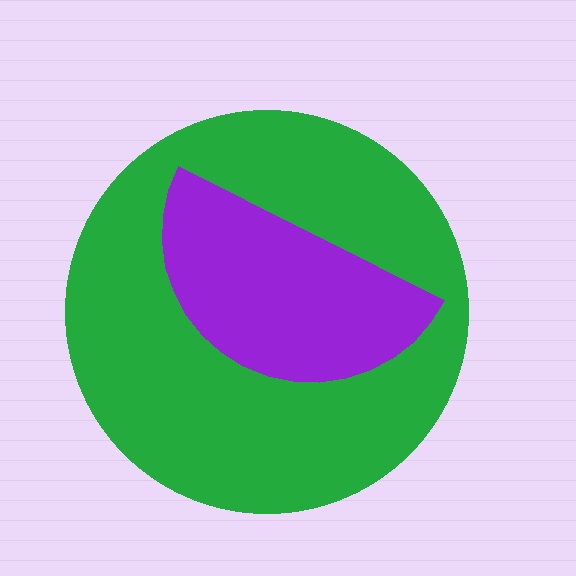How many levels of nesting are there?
2.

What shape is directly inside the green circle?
The purple semicircle.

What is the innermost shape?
The purple semicircle.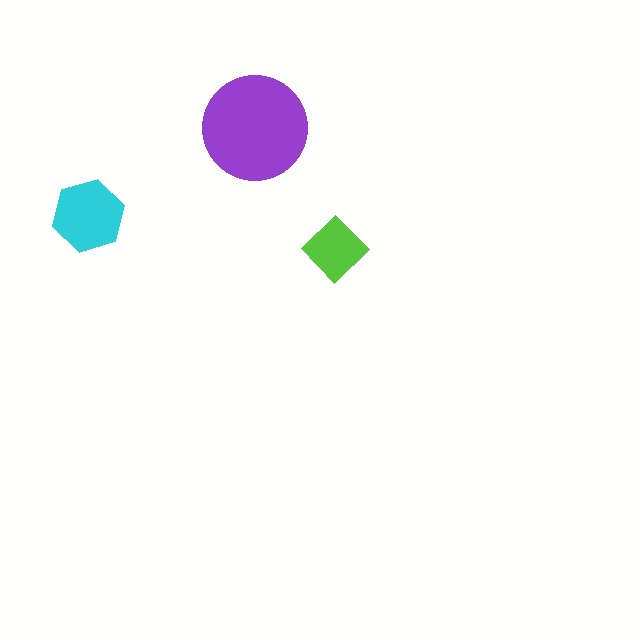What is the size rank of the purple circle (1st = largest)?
1st.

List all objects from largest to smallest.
The purple circle, the cyan hexagon, the lime diamond.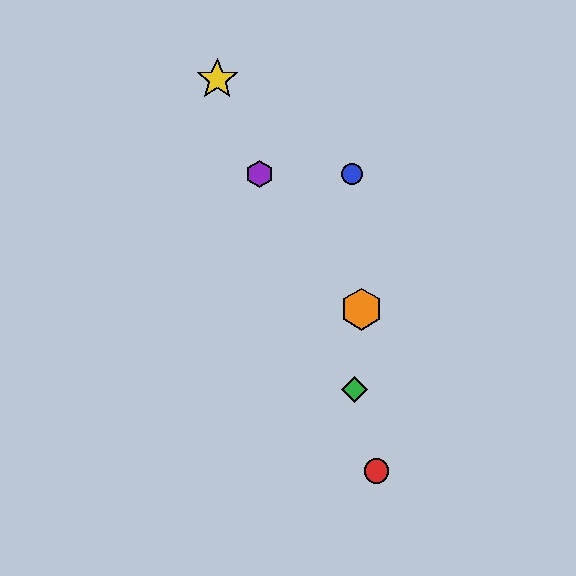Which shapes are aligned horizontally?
The blue circle, the purple hexagon are aligned horizontally.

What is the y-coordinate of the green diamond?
The green diamond is at y≈389.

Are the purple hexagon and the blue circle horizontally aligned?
Yes, both are at y≈174.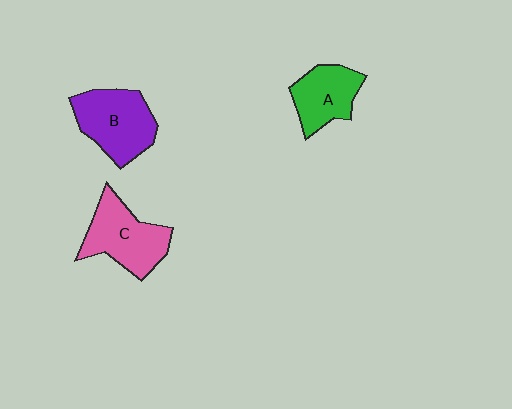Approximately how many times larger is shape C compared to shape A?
Approximately 1.3 times.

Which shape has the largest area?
Shape B (purple).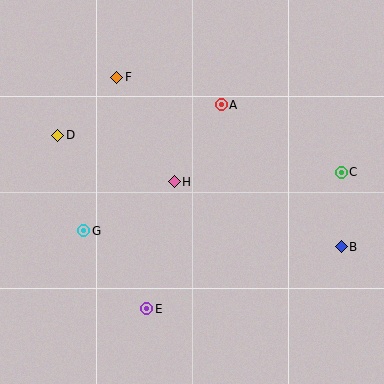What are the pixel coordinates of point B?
Point B is at (341, 247).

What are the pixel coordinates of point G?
Point G is at (84, 231).